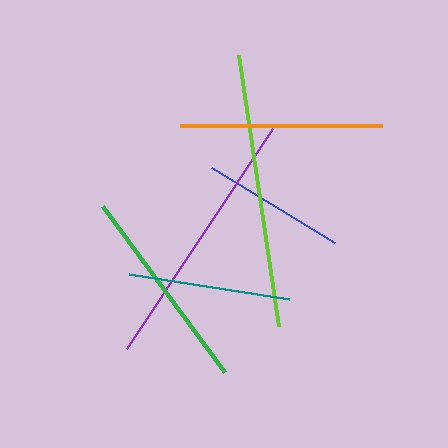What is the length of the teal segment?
The teal segment is approximately 162 pixels long.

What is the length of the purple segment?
The purple segment is approximately 264 pixels long.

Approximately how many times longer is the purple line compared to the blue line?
The purple line is approximately 1.8 times the length of the blue line.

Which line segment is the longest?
The lime line is the longest at approximately 274 pixels.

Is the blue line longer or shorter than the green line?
The green line is longer than the blue line.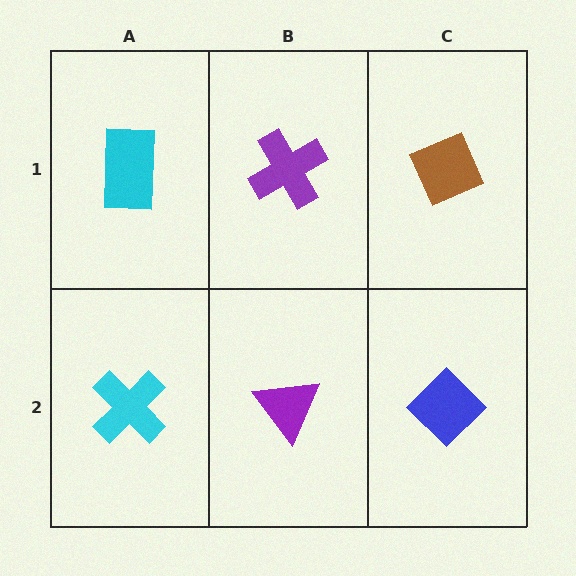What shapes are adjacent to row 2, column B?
A purple cross (row 1, column B), a cyan cross (row 2, column A), a blue diamond (row 2, column C).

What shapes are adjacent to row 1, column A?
A cyan cross (row 2, column A), a purple cross (row 1, column B).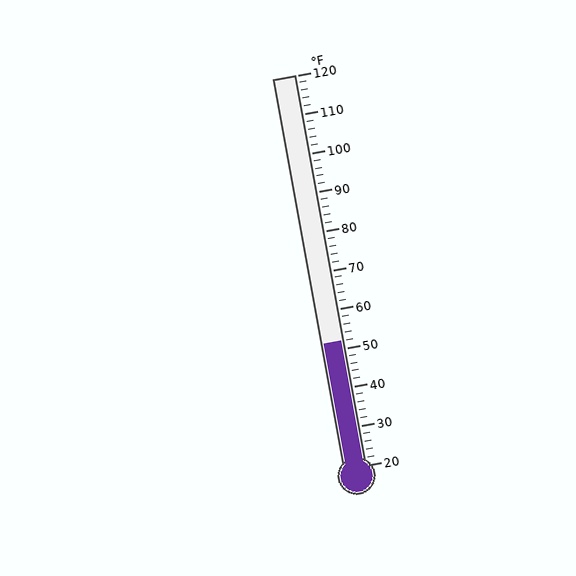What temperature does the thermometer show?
The thermometer shows approximately 52°F.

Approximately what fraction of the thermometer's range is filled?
The thermometer is filled to approximately 30% of its range.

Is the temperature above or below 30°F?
The temperature is above 30°F.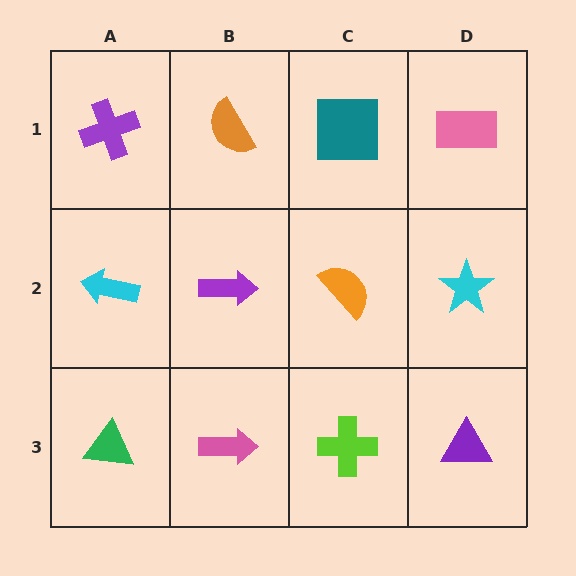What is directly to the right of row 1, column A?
An orange semicircle.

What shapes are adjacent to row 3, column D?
A cyan star (row 2, column D), a lime cross (row 3, column C).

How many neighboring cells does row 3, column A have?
2.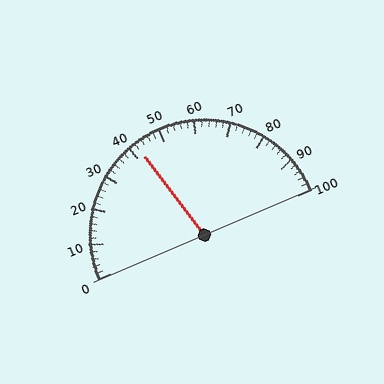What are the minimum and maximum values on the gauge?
The gauge ranges from 0 to 100.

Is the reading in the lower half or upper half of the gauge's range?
The reading is in the lower half of the range (0 to 100).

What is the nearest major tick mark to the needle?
The nearest major tick mark is 40.